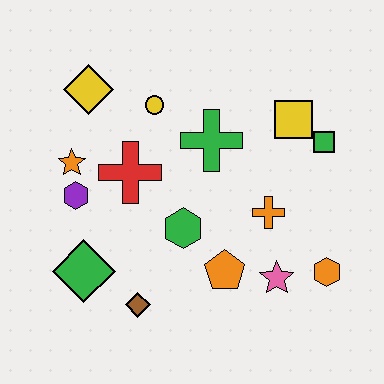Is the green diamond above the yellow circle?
No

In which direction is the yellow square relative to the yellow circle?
The yellow square is to the right of the yellow circle.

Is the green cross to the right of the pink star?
No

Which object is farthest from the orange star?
The orange hexagon is farthest from the orange star.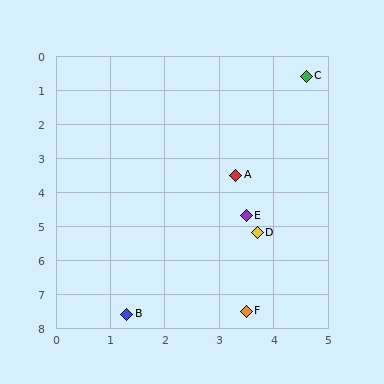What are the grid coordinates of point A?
Point A is at approximately (3.3, 3.5).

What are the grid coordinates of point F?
Point F is at approximately (3.5, 7.5).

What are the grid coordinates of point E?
Point E is at approximately (3.5, 4.7).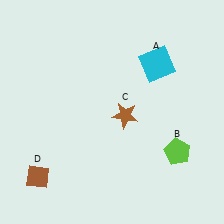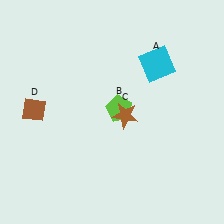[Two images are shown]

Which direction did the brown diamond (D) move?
The brown diamond (D) moved up.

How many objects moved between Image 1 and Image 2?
2 objects moved between the two images.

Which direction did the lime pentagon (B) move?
The lime pentagon (B) moved left.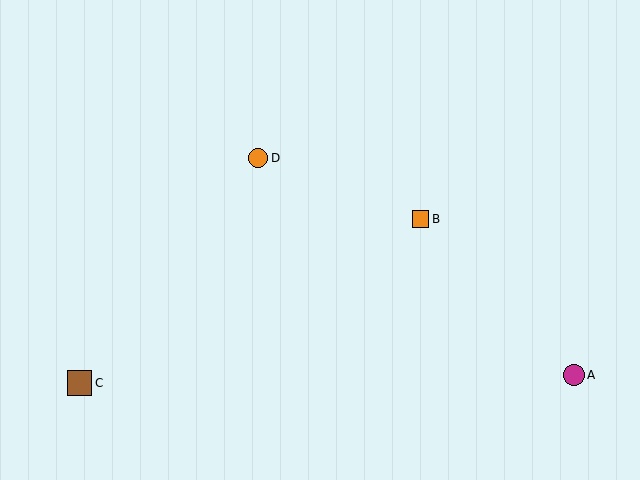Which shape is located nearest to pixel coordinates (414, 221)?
The orange square (labeled B) at (420, 219) is nearest to that location.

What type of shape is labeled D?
Shape D is an orange circle.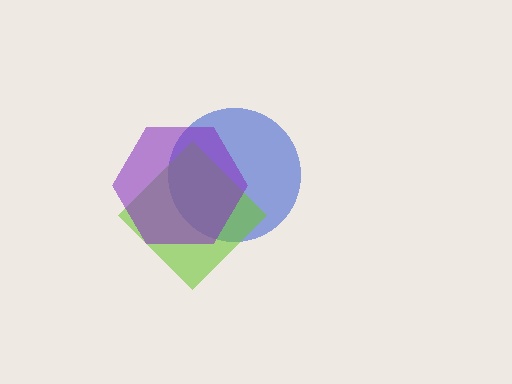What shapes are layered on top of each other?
The layered shapes are: a blue circle, a lime diamond, a purple hexagon.